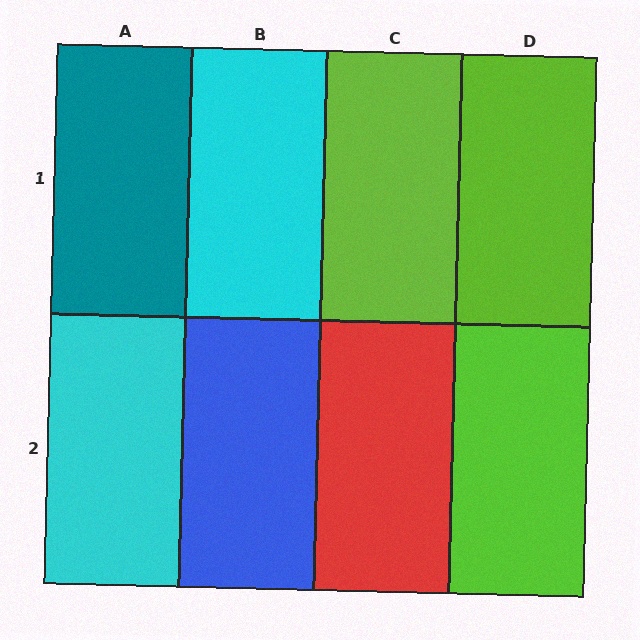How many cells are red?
1 cell is red.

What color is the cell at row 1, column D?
Lime.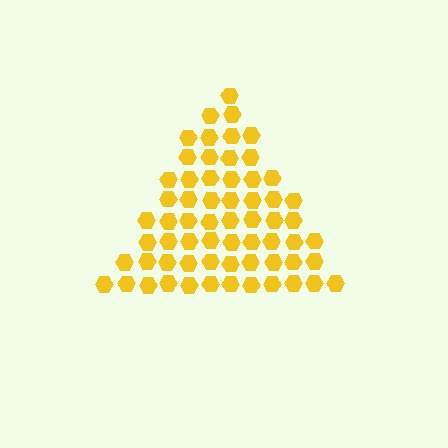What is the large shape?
The large shape is a triangle.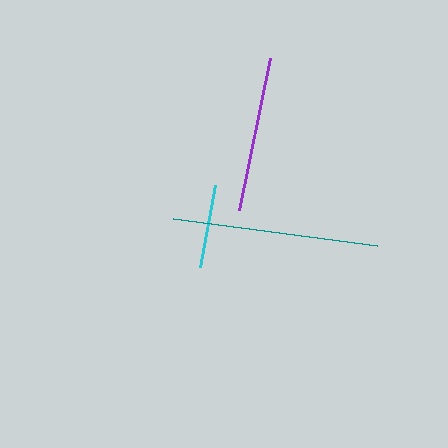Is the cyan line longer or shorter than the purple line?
The purple line is longer than the cyan line.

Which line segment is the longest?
The teal line is the longest at approximately 206 pixels.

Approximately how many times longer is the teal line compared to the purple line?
The teal line is approximately 1.3 times the length of the purple line.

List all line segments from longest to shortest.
From longest to shortest: teal, purple, cyan.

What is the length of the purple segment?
The purple segment is approximately 154 pixels long.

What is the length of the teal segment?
The teal segment is approximately 206 pixels long.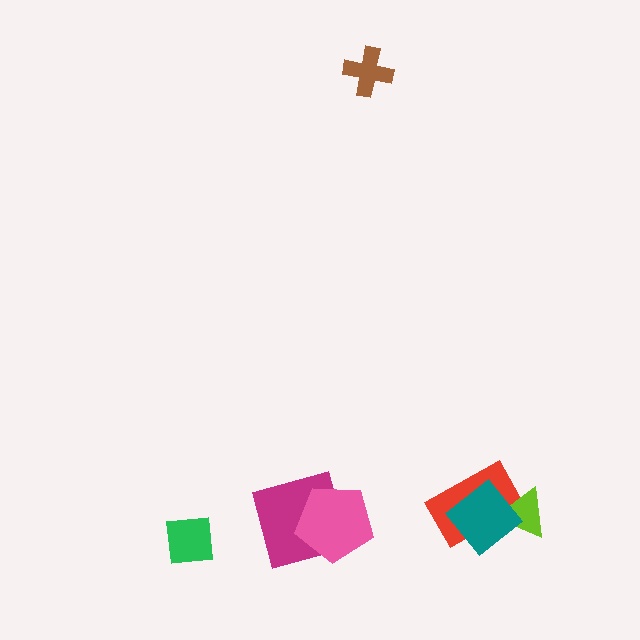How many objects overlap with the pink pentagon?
1 object overlaps with the pink pentagon.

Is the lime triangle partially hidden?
Yes, it is partially covered by another shape.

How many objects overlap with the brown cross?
0 objects overlap with the brown cross.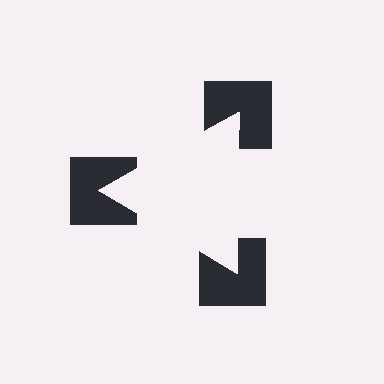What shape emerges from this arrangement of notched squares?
An illusory triangle — its edges are inferred from the aligned wedge cuts in the notched squares, not physically drawn.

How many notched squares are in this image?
There are 3 — one at each vertex of the illusory triangle.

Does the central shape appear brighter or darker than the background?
It typically appears slightly brighter than the background, even though no actual brightness change is drawn.